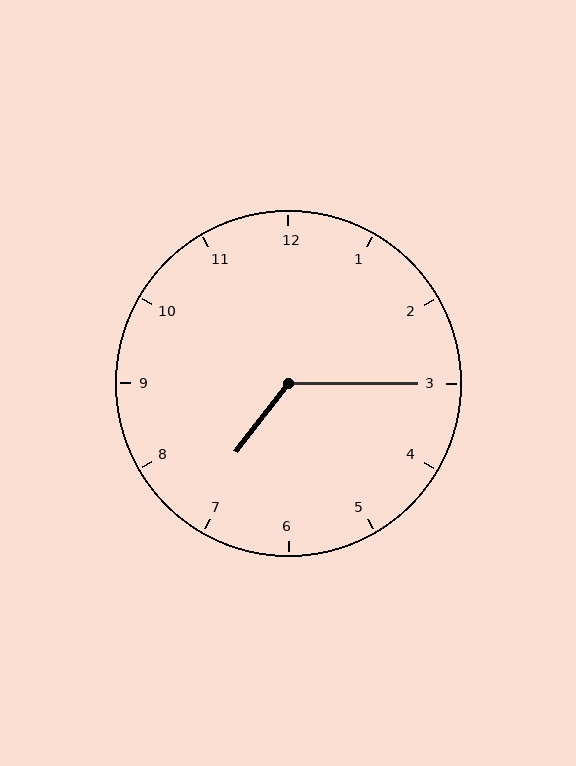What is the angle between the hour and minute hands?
Approximately 128 degrees.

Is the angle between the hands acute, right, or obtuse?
It is obtuse.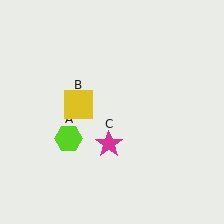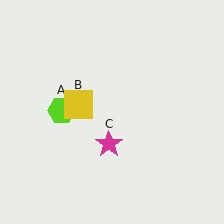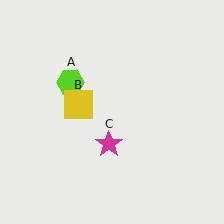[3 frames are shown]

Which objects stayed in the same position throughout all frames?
Yellow square (object B) and magenta star (object C) remained stationary.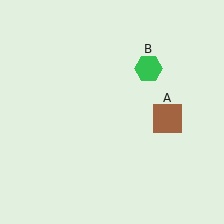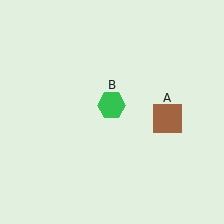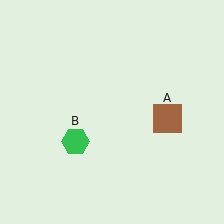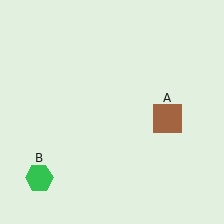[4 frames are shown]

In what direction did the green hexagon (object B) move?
The green hexagon (object B) moved down and to the left.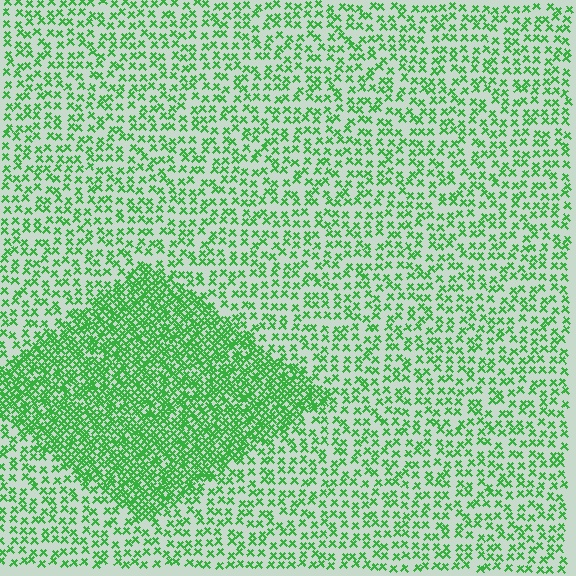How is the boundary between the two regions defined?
The boundary is defined by a change in element density (approximately 2.4x ratio). All elements are the same color, size, and shape.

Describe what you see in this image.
The image contains small green elements arranged at two different densities. A diamond-shaped region is visible where the elements are more densely packed than the surrounding area.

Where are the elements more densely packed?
The elements are more densely packed inside the diamond boundary.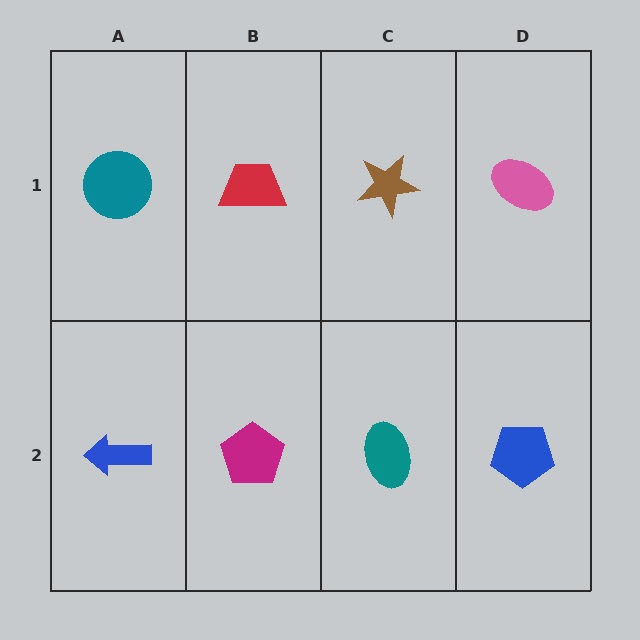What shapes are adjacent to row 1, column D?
A blue pentagon (row 2, column D), a brown star (row 1, column C).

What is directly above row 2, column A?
A teal circle.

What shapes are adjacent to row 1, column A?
A blue arrow (row 2, column A), a red trapezoid (row 1, column B).